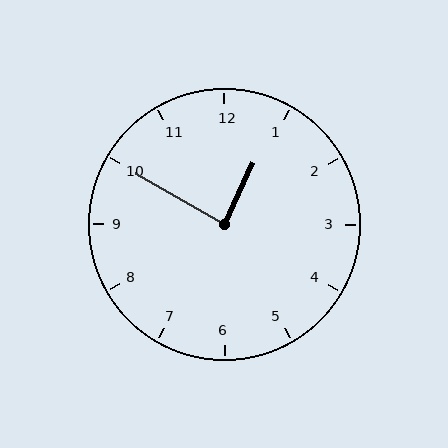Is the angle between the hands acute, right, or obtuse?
It is right.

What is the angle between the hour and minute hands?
Approximately 85 degrees.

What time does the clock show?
12:50.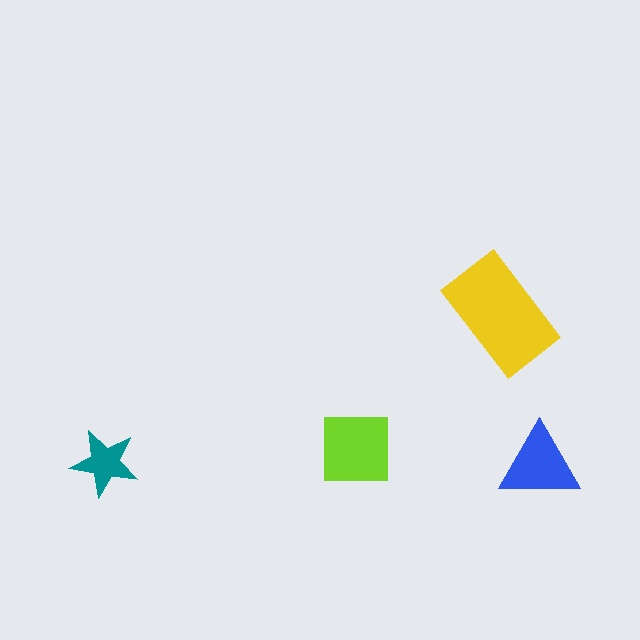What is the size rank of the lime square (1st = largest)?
2nd.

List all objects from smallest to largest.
The teal star, the blue triangle, the lime square, the yellow rectangle.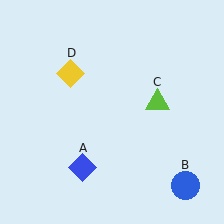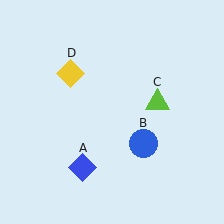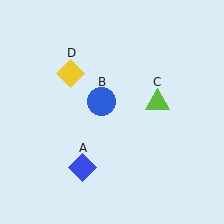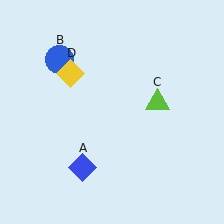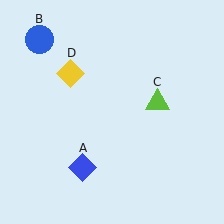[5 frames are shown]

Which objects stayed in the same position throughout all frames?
Blue diamond (object A) and lime triangle (object C) and yellow diamond (object D) remained stationary.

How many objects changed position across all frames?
1 object changed position: blue circle (object B).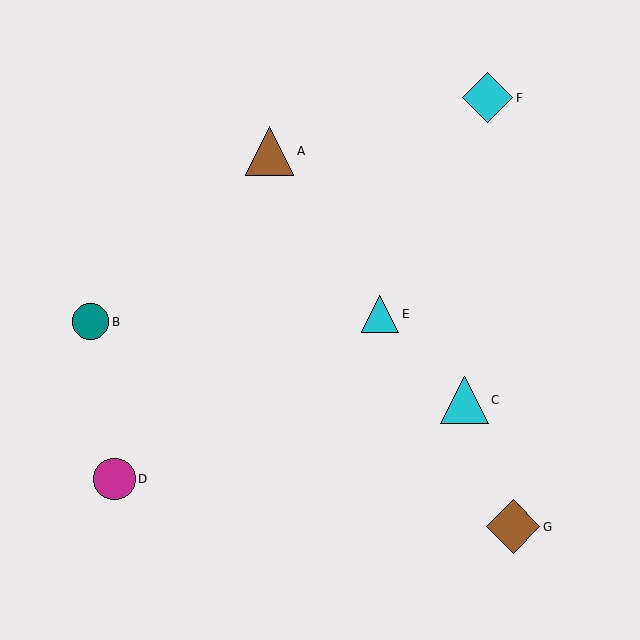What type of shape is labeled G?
Shape G is a brown diamond.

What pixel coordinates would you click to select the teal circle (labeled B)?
Click at (90, 322) to select the teal circle B.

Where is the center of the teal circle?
The center of the teal circle is at (90, 322).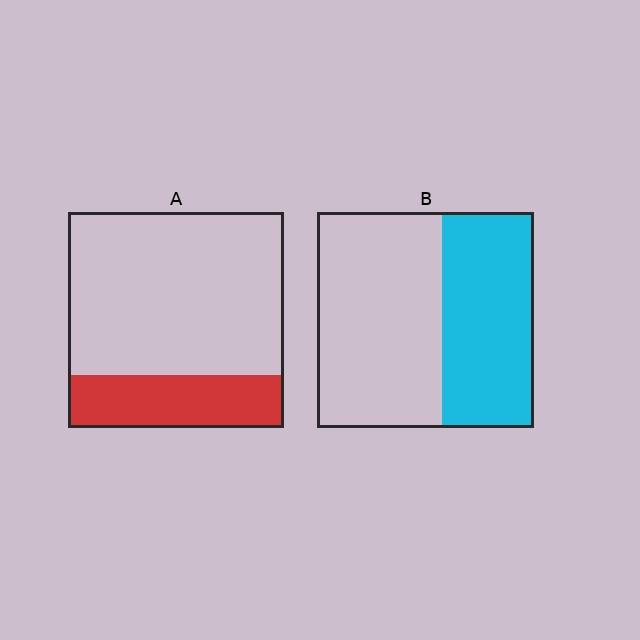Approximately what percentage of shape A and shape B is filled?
A is approximately 25% and B is approximately 40%.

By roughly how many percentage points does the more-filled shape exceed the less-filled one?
By roughly 20 percentage points (B over A).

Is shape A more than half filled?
No.